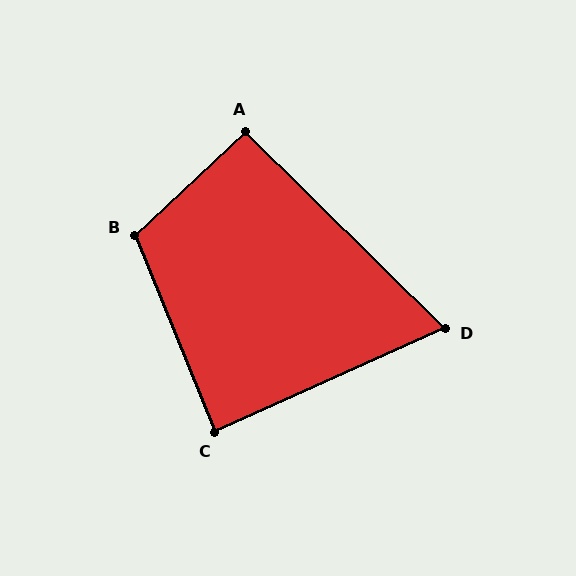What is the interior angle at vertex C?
Approximately 88 degrees (approximately right).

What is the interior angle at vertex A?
Approximately 92 degrees (approximately right).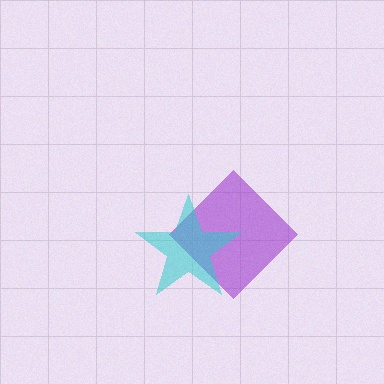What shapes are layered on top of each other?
The layered shapes are: a purple diamond, a cyan star.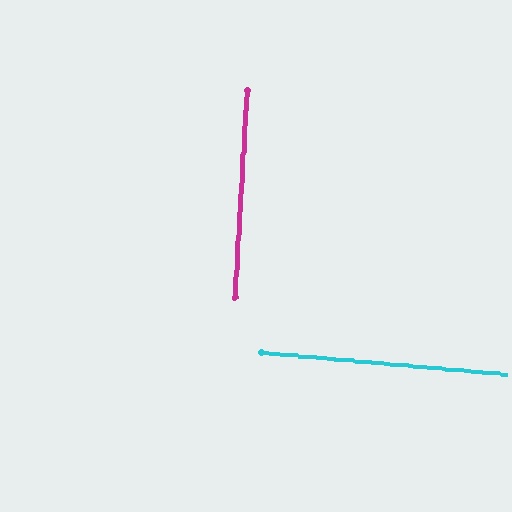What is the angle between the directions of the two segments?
Approximately 88 degrees.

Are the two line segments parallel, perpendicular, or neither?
Perpendicular — they meet at approximately 88°.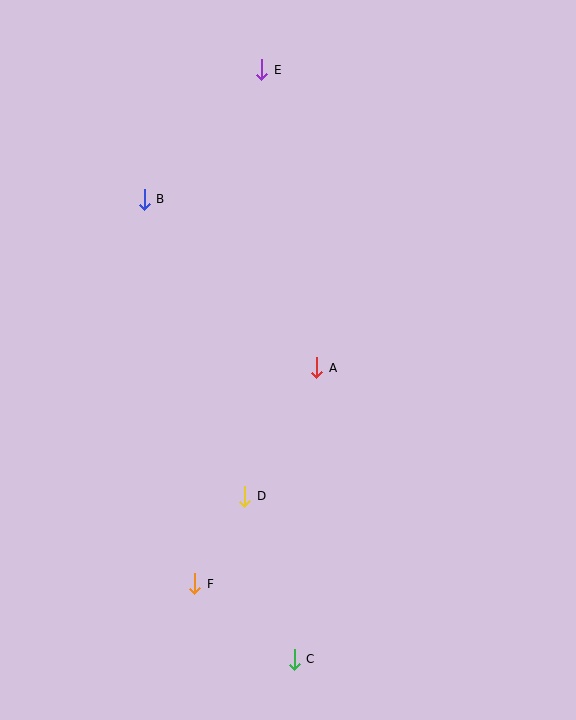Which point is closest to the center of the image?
Point A at (317, 368) is closest to the center.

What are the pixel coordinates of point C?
Point C is at (294, 659).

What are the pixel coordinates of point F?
Point F is at (195, 584).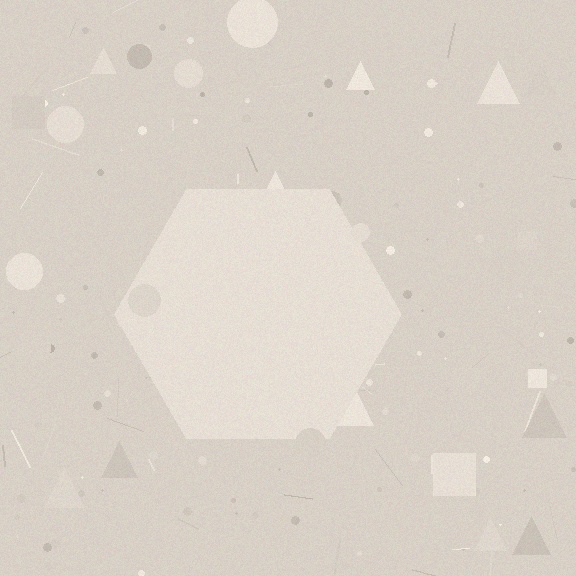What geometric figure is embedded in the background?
A hexagon is embedded in the background.